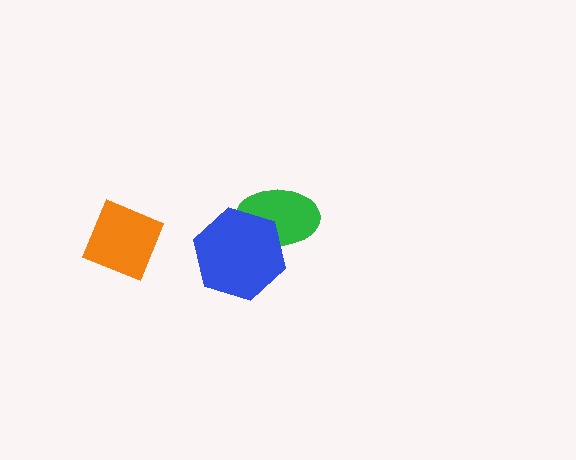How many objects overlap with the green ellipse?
1 object overlaps with the green ellipse.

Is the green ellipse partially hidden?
Yes, it is partially covered by another shape.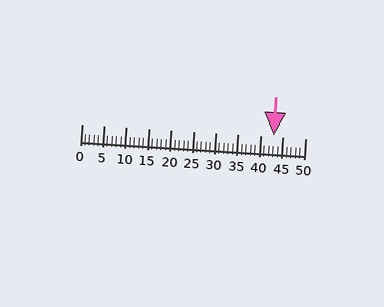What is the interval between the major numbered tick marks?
The major tick marks are spaced 5 units apart.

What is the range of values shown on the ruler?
The ruler shows values from 0 to 50.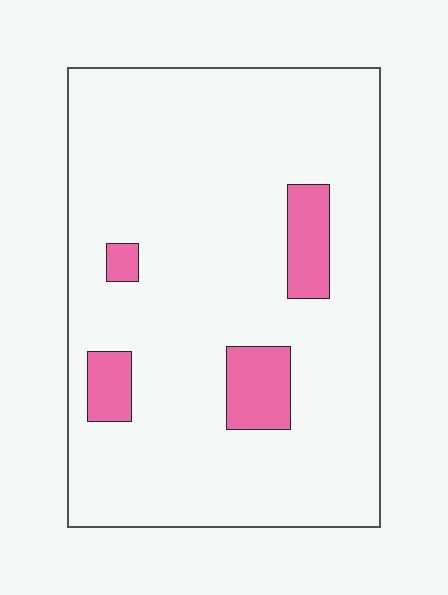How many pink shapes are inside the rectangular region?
4.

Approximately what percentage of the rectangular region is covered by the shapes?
Approximately 10%.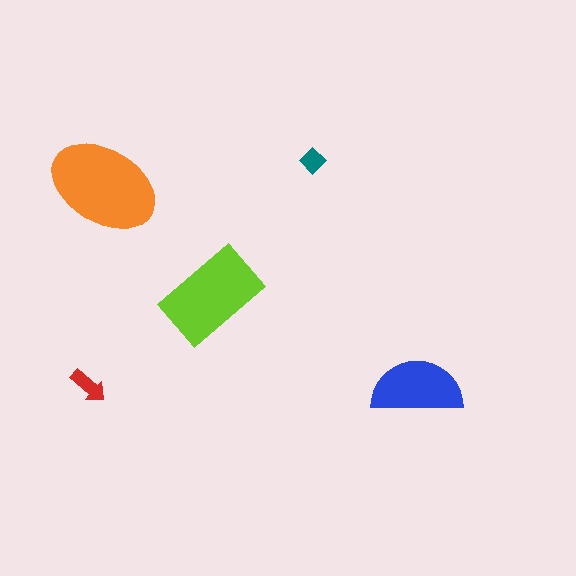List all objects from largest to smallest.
The orange ellipse, the lime rectangle, the blue semicircle, the red arrow, the teal diamond.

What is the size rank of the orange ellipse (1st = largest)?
1st.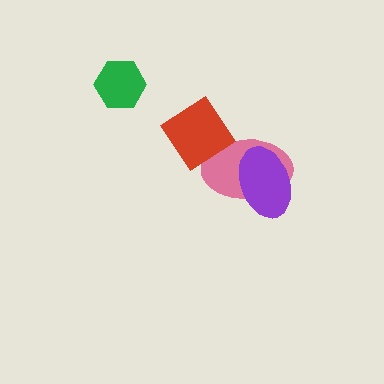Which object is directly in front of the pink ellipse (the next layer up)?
The purple ellipse is directly in front of the pink ellipse.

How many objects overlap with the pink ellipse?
2 objects overlap with the pink ellipse.